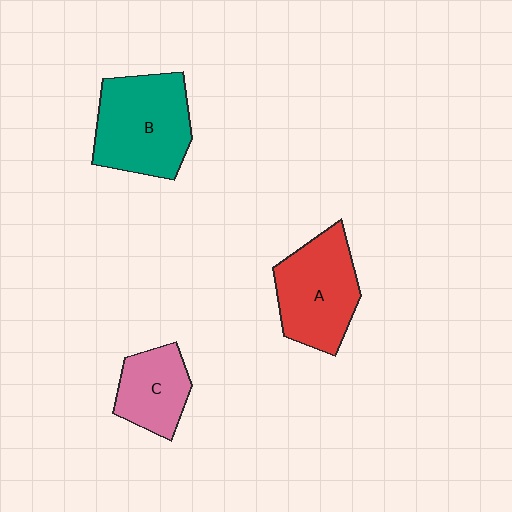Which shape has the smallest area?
Shape C (pink).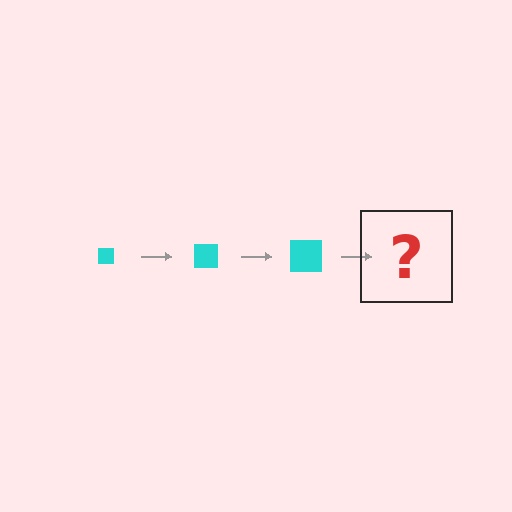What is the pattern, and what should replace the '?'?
The pattern is that the square gets progressively larger each step. The '?' should be a cyan square, larger than the previous one.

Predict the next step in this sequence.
The next step is a cyan square, larger than the previous one.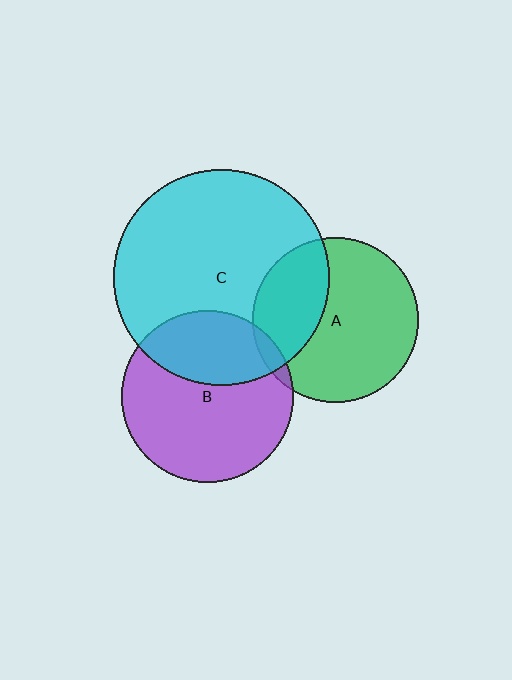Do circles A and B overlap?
Yes.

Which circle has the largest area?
Circle C (cyan).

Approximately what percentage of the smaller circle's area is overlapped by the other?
Approximately 5%.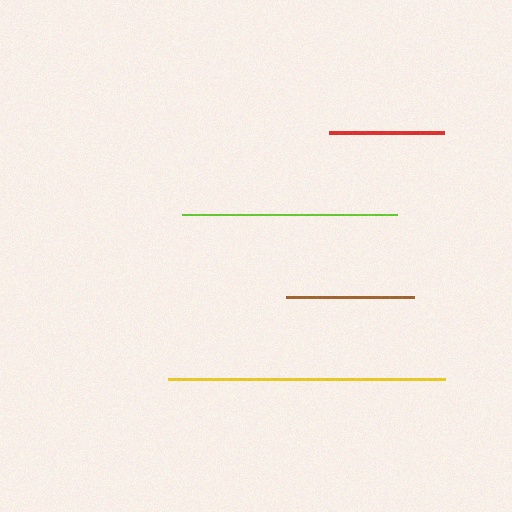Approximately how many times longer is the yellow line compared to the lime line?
The yellow line is approximately 1.3 times the length of the lime line.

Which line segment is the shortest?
The red line is the shortest at approximately 115 pixels.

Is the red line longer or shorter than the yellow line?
The yellow line is longer than the red line.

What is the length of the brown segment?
The brown segment is approximately 128 pixels long.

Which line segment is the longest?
The yellow line is the longest at approximately 277 pixels.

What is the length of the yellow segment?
The yellow segment is approximately 277 pixels long.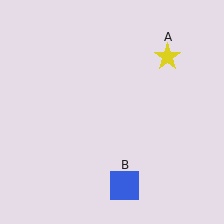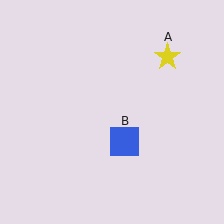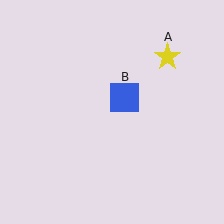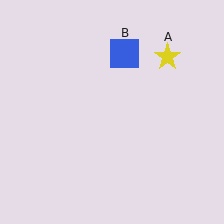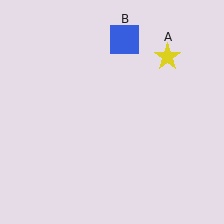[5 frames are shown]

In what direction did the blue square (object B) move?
The blue square (object B) moved up.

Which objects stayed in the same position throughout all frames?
Yellow star (object A) remained stationary.